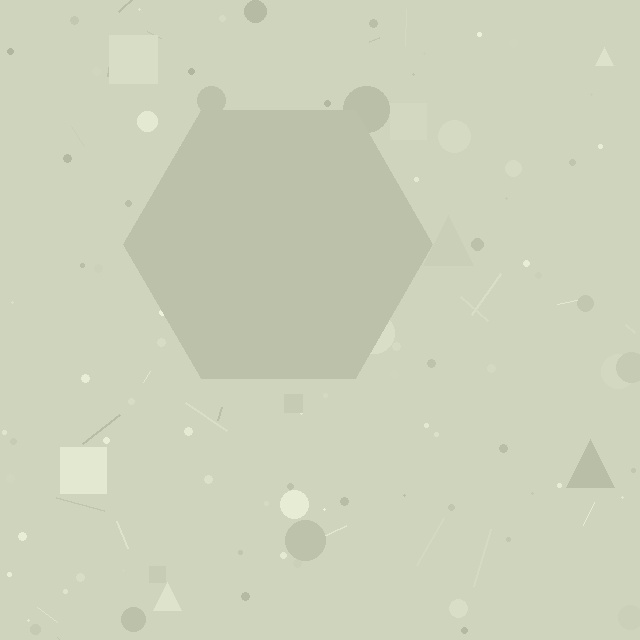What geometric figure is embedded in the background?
A hexagon is embedded in the background.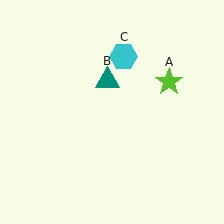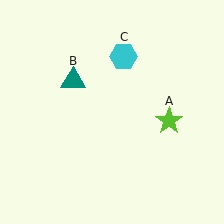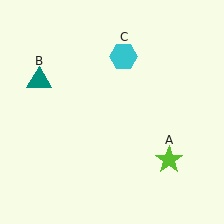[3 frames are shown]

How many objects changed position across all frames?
2 objects changed position: lime star (object A), teal triangle (object B).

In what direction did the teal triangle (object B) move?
The teal triangle (object B) moved left.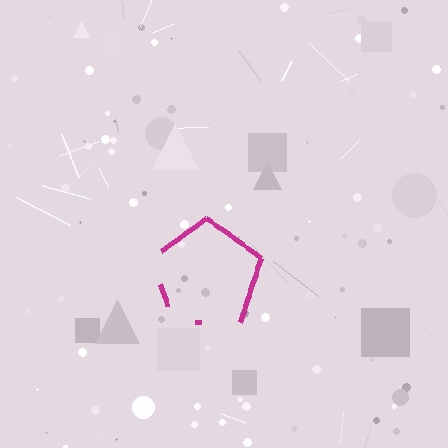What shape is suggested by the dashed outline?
The dashed outline suggests a pentagon.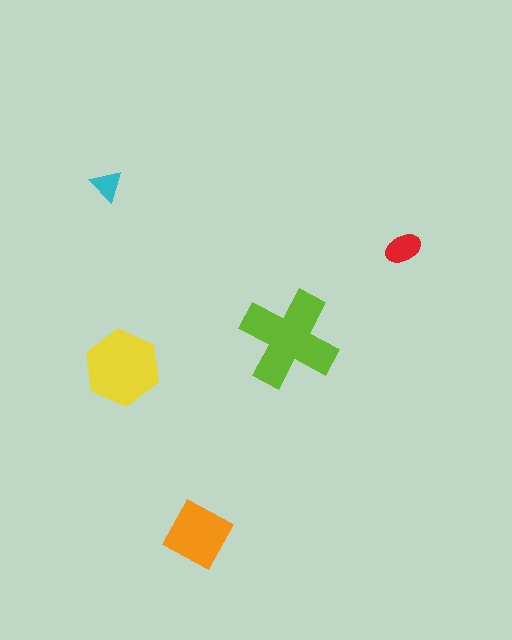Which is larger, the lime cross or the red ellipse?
The lime cross.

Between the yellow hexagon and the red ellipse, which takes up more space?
The yellow hexagon.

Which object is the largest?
The lime cross.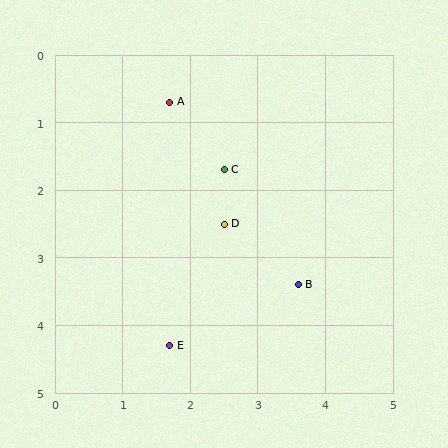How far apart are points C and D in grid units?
Points C and D are about 0.8 grid units apart.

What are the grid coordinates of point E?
Point E is at approximately (1.7, 4.3).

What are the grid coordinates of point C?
Point C is at approximately (2.5, 1.7).